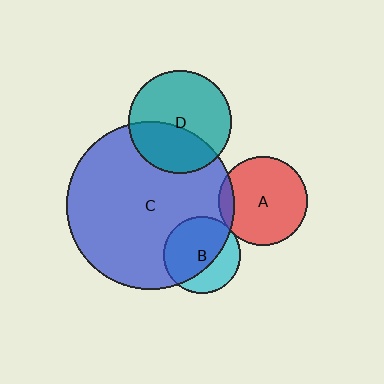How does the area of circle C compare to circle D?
Approximately 2.7 times.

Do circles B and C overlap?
Yes.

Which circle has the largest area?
Circle C (blue).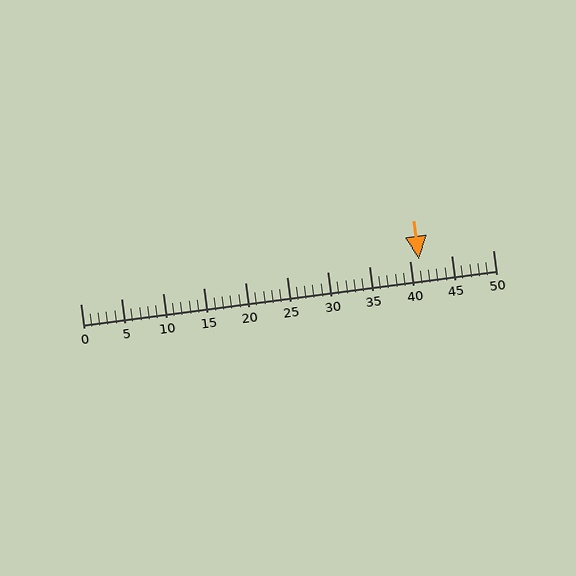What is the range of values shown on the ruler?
The ruler shows values from 0 to 50.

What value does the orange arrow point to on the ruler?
The orange arrow points to approximately 41.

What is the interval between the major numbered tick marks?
The major tick marks are spaced 5 units apart.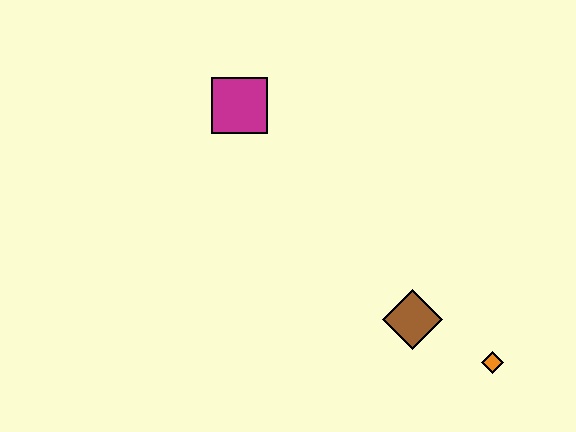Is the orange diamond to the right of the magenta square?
Yes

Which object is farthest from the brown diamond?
The magenta square is farthest from the brown diamond.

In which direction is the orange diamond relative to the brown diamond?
The orange diamond is to the right of the brown diamond.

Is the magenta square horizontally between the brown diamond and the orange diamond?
No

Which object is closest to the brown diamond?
The orange diamond is closest to the brown diamond.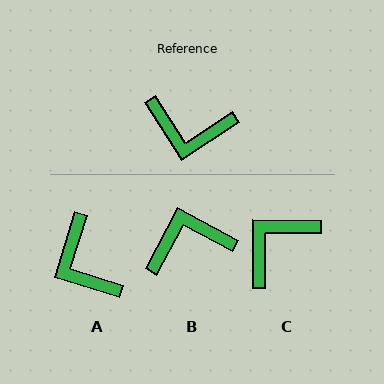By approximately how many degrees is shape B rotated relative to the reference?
Approximately 151 degrees clockwise.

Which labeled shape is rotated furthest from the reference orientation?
B, about 151 degrees away.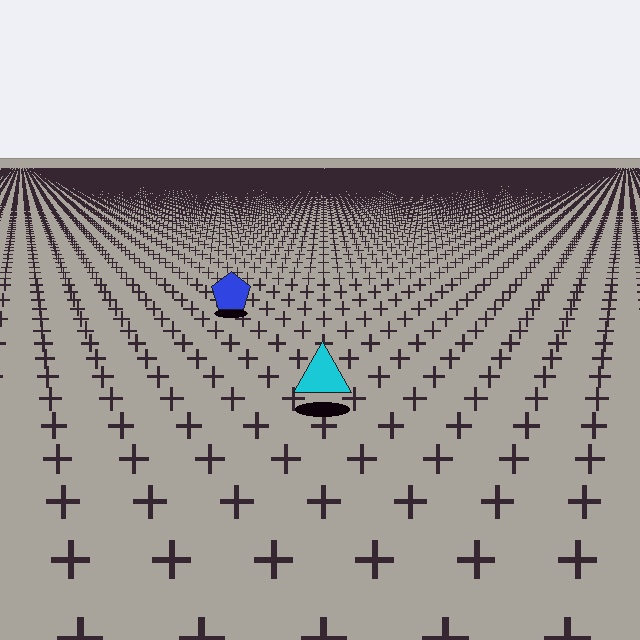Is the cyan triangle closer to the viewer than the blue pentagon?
Yes. The cyan triangle is closer — you can tell from the texture gradient: the ground texture is coarser near it.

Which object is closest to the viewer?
The cyan triangle is closest. The texture marks near it are larger and more spread out.